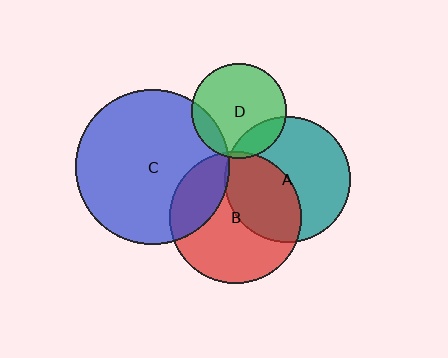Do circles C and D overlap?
Yes.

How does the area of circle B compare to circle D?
Approximately 1.9 times.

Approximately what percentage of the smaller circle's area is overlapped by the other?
Approximately 15%.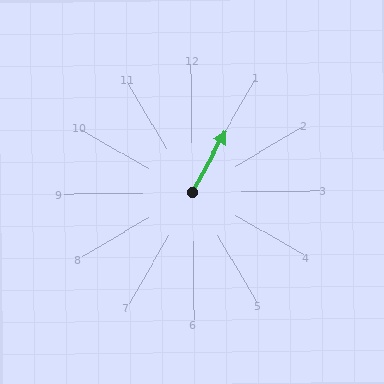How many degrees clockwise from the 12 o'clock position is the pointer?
Approximately 30 degrees.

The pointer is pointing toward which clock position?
Roughly 1 o'clock.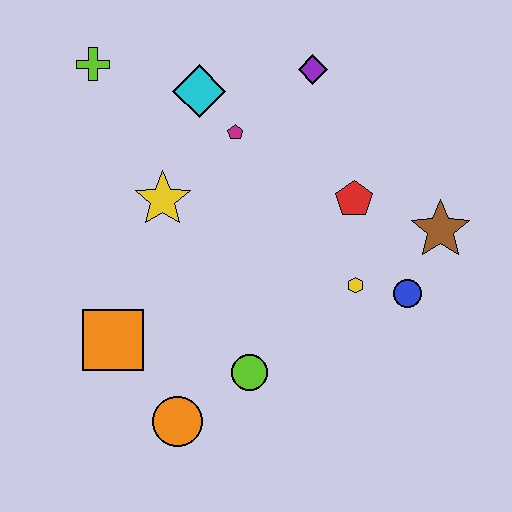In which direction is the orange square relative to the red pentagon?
The orange square is to the left of the red pentagon.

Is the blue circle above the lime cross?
No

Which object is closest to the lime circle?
The orange circle is closest to the lime circle.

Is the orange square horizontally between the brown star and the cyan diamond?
No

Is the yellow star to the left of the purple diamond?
Yes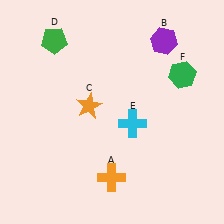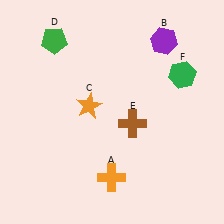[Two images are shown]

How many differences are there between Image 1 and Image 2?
There is 1 difference between the two images.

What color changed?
The cross (E) changed from cyan in Image 1 to brown in Image 2.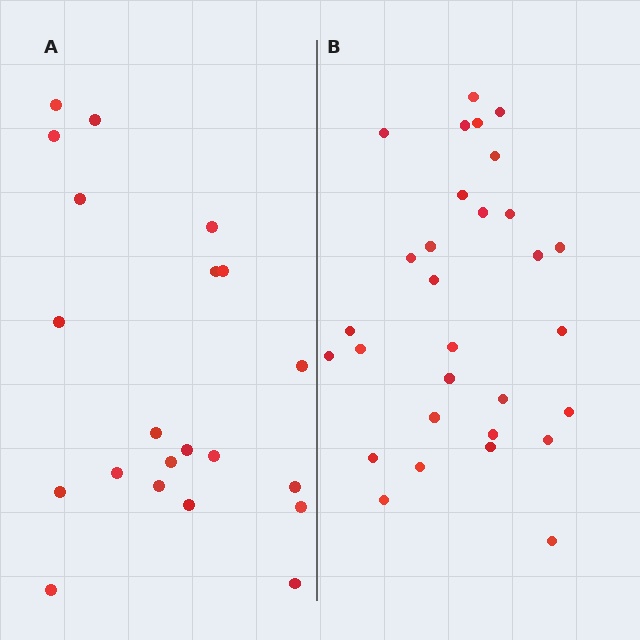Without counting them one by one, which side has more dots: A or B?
Region B (the right region) has more dots.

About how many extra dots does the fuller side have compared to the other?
Region B has roughly 8 or so more dots than region A.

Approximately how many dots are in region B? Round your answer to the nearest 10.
About 30 dots.